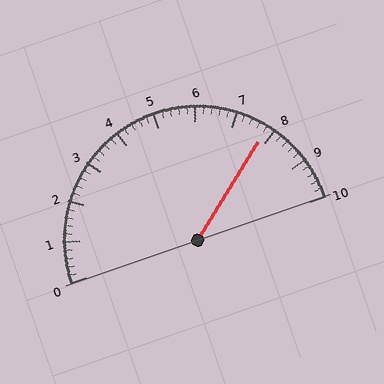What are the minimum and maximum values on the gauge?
The gauge ranges from 0 to 10.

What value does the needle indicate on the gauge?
The needle indicates approximately 7.8.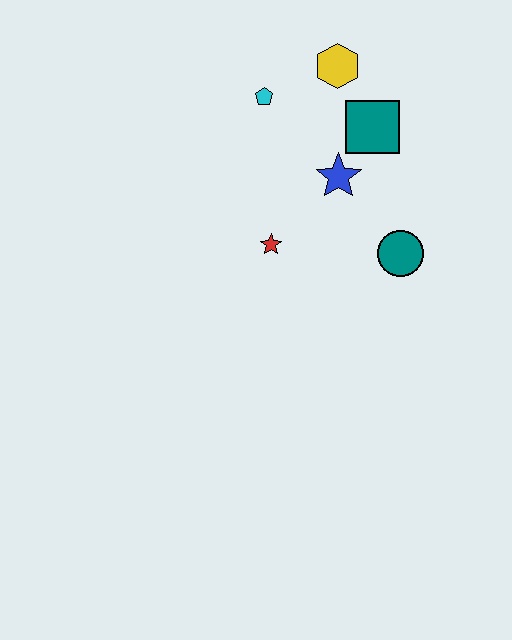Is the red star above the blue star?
No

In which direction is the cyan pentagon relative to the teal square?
The cyan pentagon is to the left of the teal square.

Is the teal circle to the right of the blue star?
Yes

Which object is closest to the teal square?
The blue star is closest to the teal square.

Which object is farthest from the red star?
The yellow hexagon is farthest from the red star.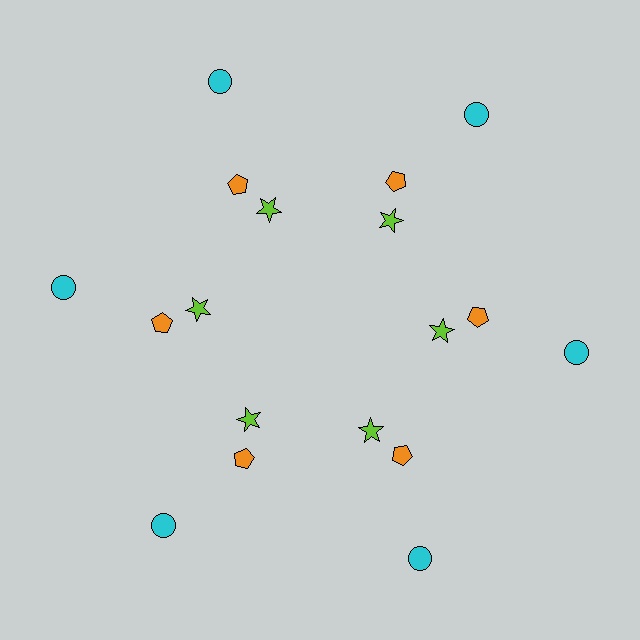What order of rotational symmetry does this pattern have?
This pattern has 6-fold rotational symmetry.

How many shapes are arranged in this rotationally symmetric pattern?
There are 18 shapes, arranged in 6 groups of 3.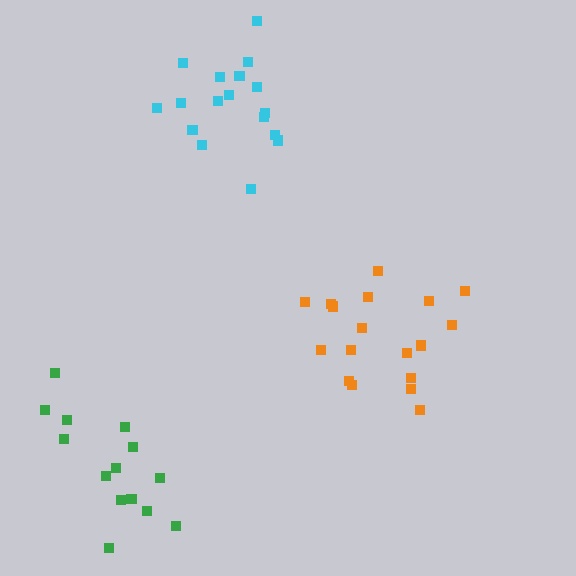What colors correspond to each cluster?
The clusters are colored: orange, green, cyan.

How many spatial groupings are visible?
There are 3 spatial groupings.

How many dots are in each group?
Group 1: 18 dots, Group 2: 14 dots, Group 3: 17 dots (49 total).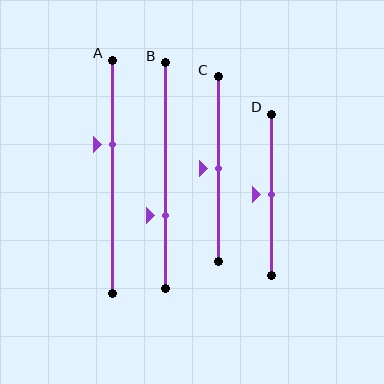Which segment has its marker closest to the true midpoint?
Segment C has its marker closest to the true midpoint.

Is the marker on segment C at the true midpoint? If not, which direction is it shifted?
Yes, the marker on segment C is at the true midpoint.